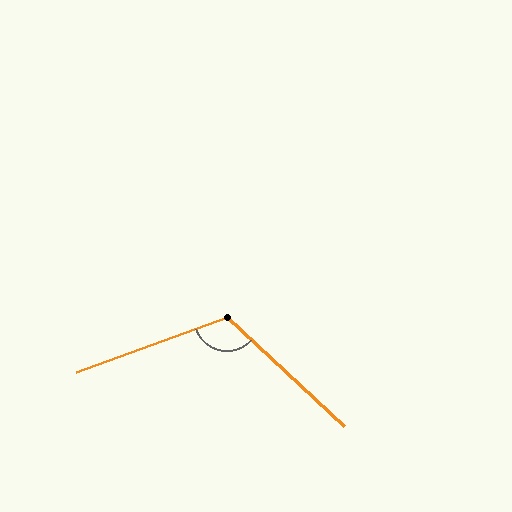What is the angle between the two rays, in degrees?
Approximately 117 degrees.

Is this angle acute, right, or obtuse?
It is obtuse.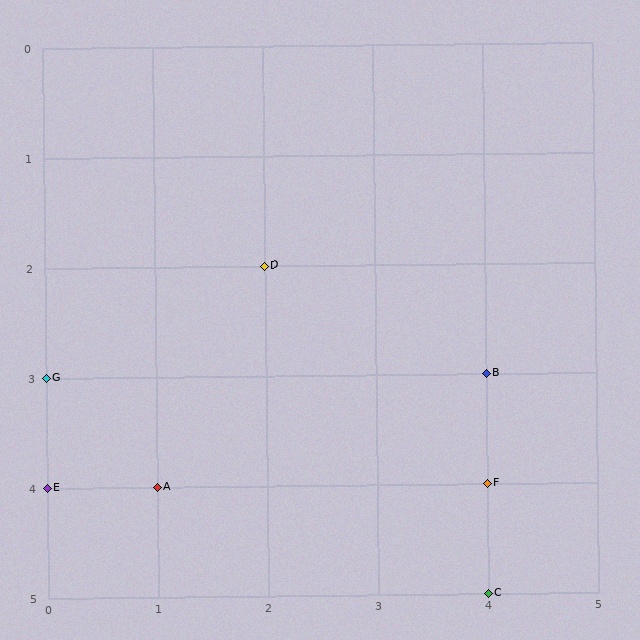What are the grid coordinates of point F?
Point F is at grid coordinates (4, 4).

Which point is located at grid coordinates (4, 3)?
Point B is at (4, 3).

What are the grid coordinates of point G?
Point G is at grid coordinates (0, 3).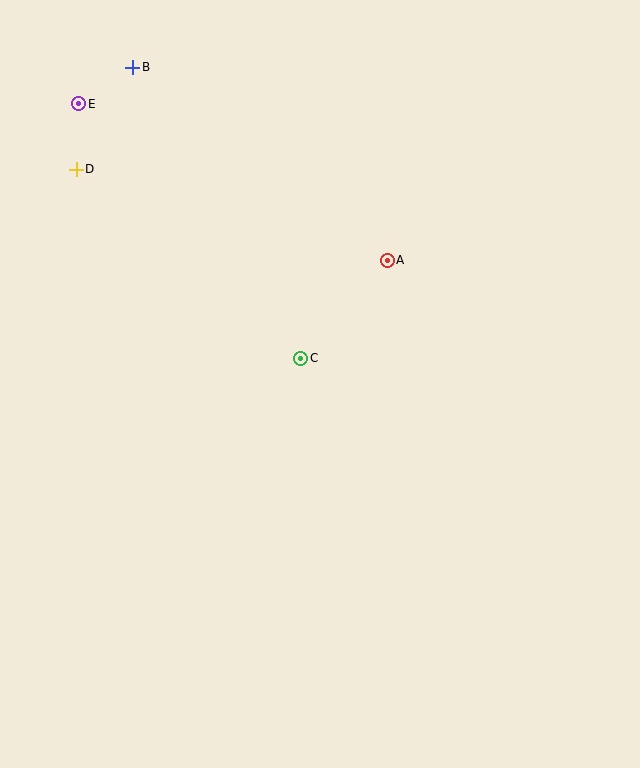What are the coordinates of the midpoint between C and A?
The midpoint between C and A is at (344, 309).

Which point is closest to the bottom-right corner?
Point C is closest to the bottom-right corner.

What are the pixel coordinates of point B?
Point B is at (133, 67).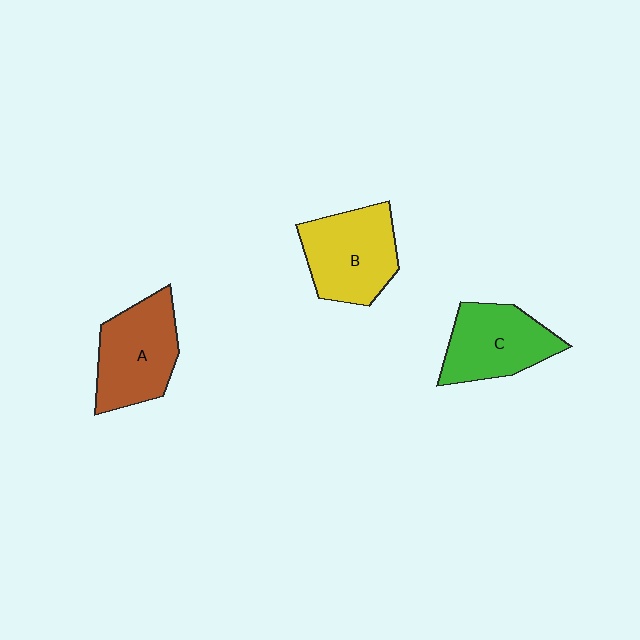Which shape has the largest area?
Shape B (yellow).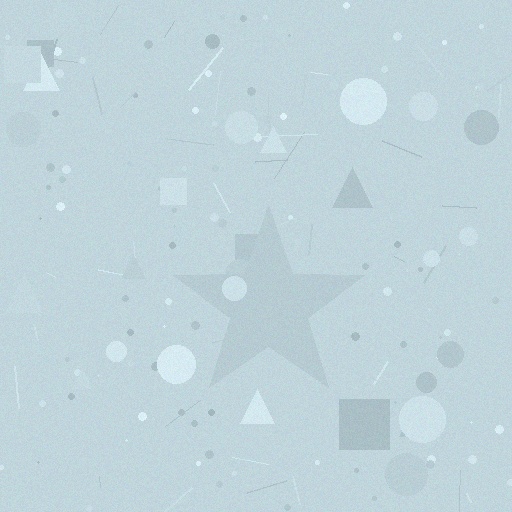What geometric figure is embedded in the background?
A star is embedded in the background.